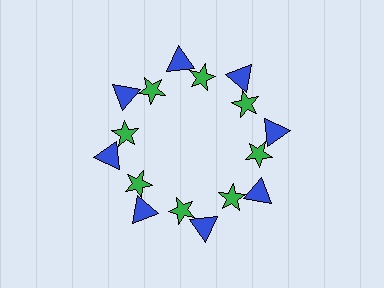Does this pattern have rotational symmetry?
Yes, this pattern has 8-fold rotational symmetry. It looks the same after rotating 45 degrees around the center.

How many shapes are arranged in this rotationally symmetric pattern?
There are 16 shapes, arranged in 8 groups of 2.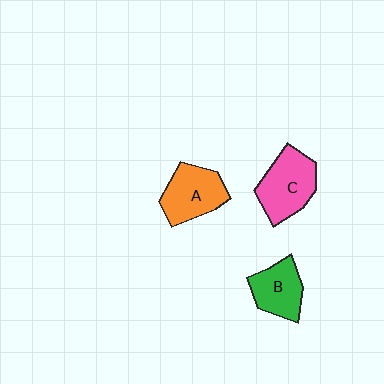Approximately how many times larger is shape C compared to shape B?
Approximately 1.3 times.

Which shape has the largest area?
Shape C (pink).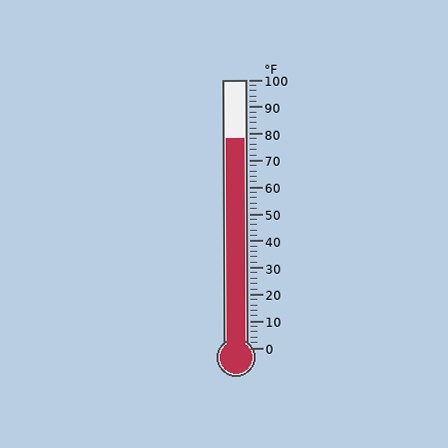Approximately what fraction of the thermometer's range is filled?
The thermometer is filled to approximately 80% of its range.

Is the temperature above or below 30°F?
The temperature is above 30°F.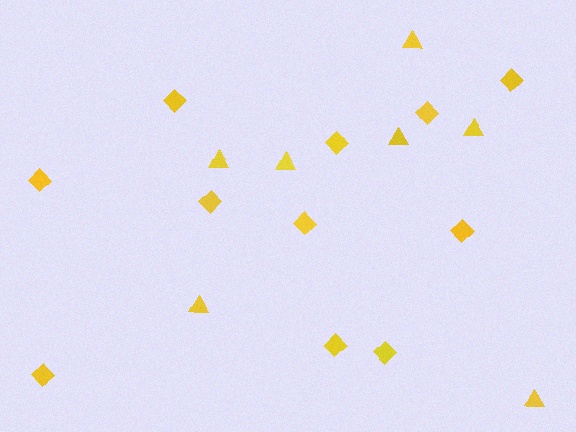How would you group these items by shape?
There are 2 groups: one group of diamonds (11) and one group of triangles (7).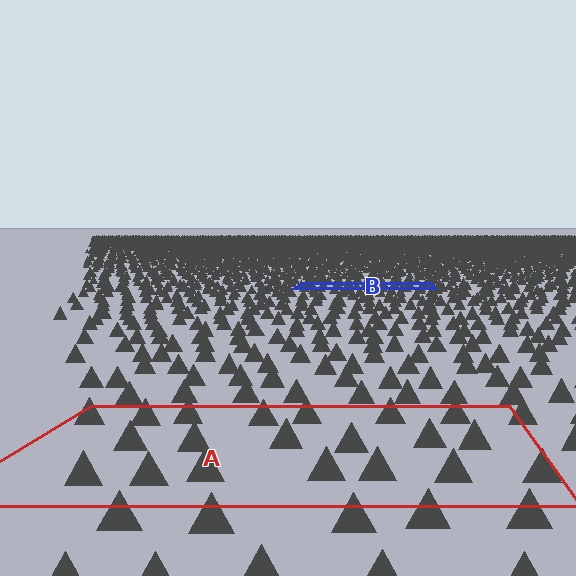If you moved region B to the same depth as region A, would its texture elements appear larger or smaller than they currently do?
They would appear larger. At a closer depth, the same texture elements are projected at a bigger on-screen size.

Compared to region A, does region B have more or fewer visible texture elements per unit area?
Region B has more texture elements per unit area — they are packed more densely because it is farther away.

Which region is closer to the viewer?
Region A is closer. The texture elements there are larger and more spread out.